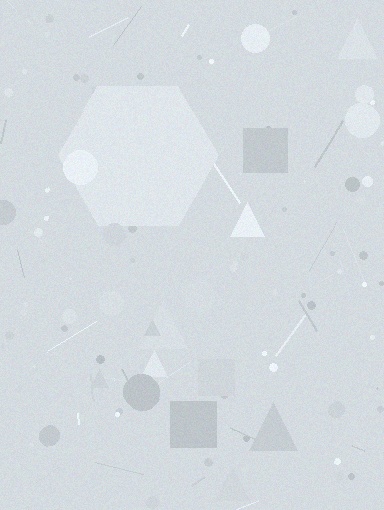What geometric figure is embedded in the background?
A hexagon is embedded in the background.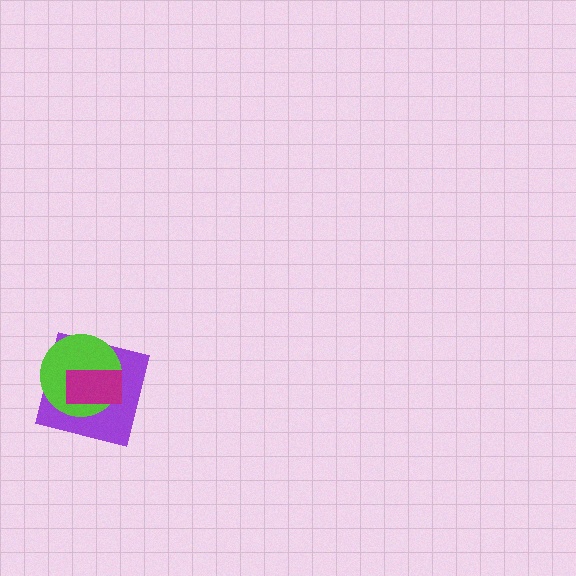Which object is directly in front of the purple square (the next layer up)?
The lime circle is directly in front of the purple square.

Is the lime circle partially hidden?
Yes, it is partially covered by another shape.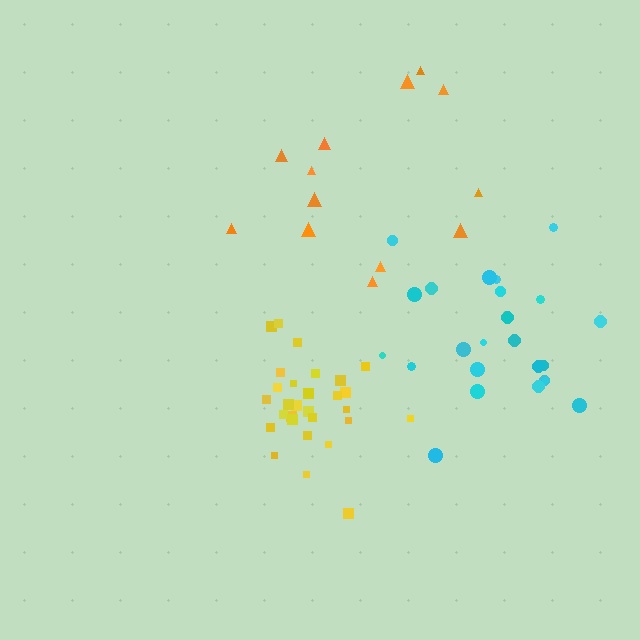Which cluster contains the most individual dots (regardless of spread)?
Yellow (29).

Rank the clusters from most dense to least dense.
yellow, cyan, orange.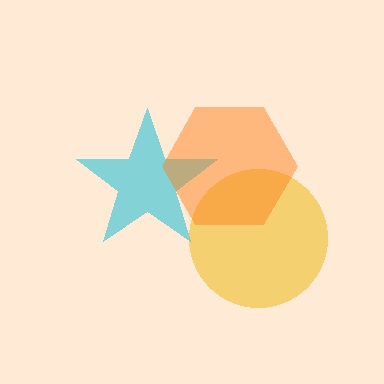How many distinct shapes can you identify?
There are 3 distinct shapes: a yellow circle, a cyan star, an orange hexagon.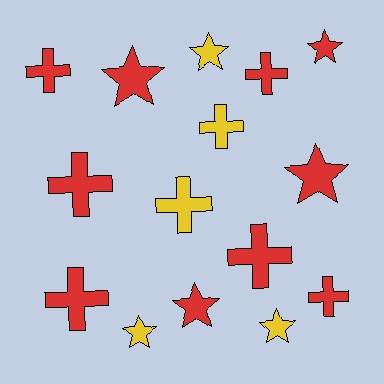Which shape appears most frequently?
Cross, with 8 objects.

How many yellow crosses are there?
There are 2 yellow crosses.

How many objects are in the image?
There are 15 objects.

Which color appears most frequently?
Red, with 10 objects.